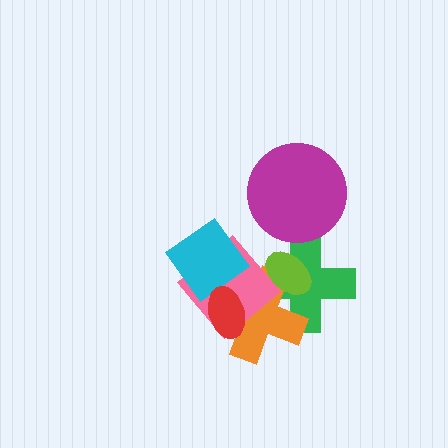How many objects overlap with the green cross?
3 objects overlap with the green cross.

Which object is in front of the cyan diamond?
The red ellipse is in front of the cyan diamond.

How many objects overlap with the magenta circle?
0 objects overlap with the magenta circle.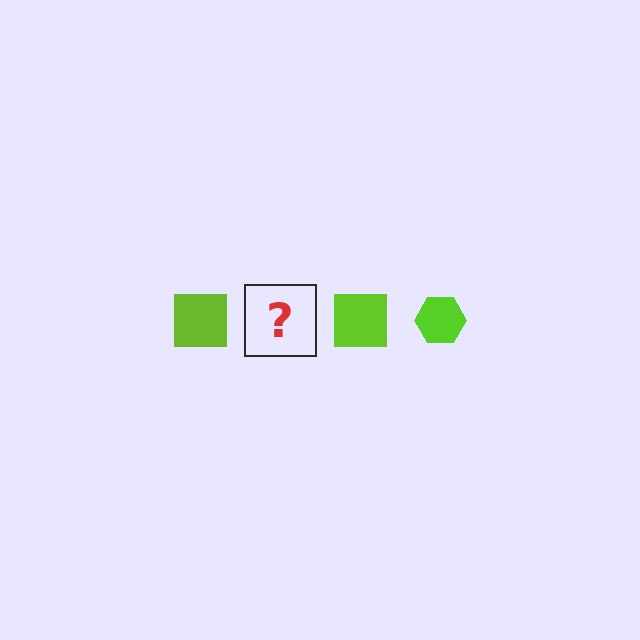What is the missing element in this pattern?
The missing element is a lime hexagon.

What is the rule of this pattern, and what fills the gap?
The rule is that the pattern cycles through square, hexagon shapes in lime. The gap should be filled with a lime hexagon.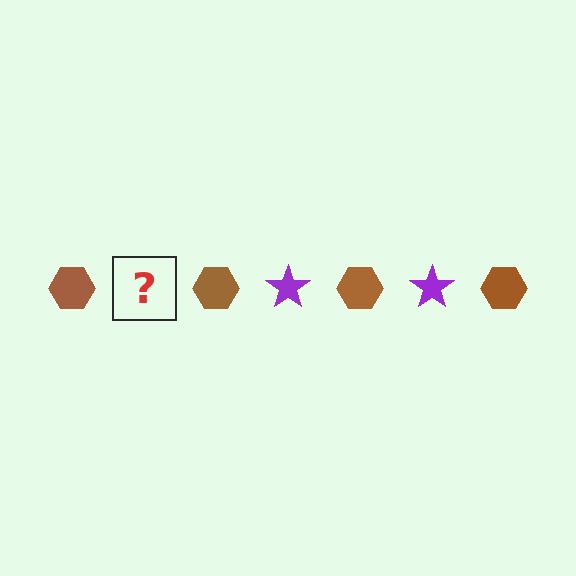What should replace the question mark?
The question mark should be replaced with a purple star.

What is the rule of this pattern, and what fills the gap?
The rule is that the pattern alternates between brown hexagon and purple star. The gap should be filled with a purple star.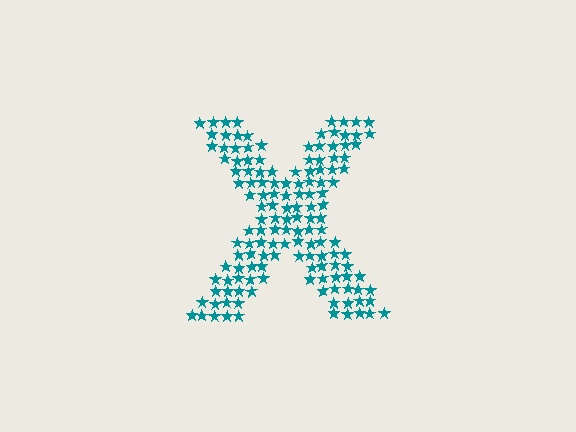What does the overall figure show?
The overall figure shows the letter X.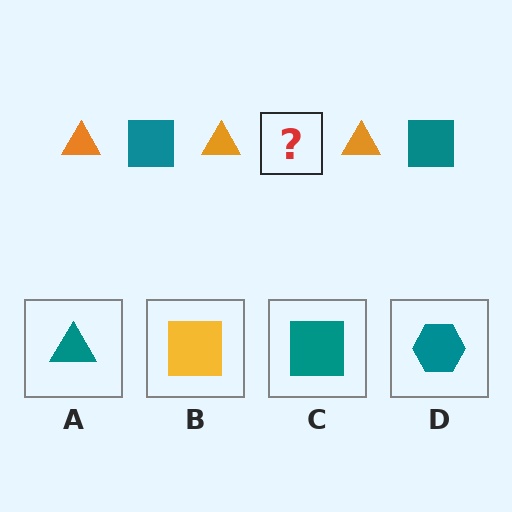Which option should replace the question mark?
Option C.